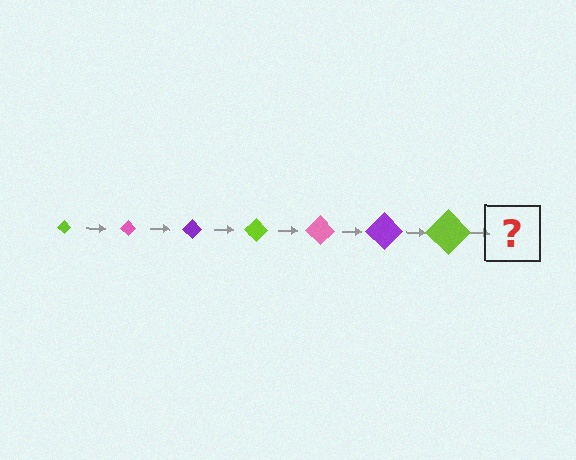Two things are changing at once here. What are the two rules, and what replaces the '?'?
The two rules are that the diamond grows larger each step and the color cycles through lime, pink, and purple. The '?' should be a pink diamond, larger than the previous one.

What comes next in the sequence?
The next element should be a pink diamond, larger than the previous one.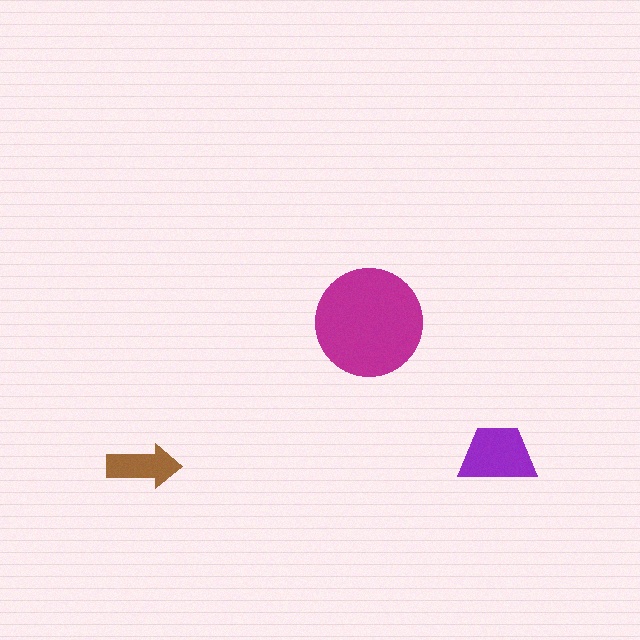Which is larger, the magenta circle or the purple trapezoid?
The magenta circle.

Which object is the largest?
The magenta circle.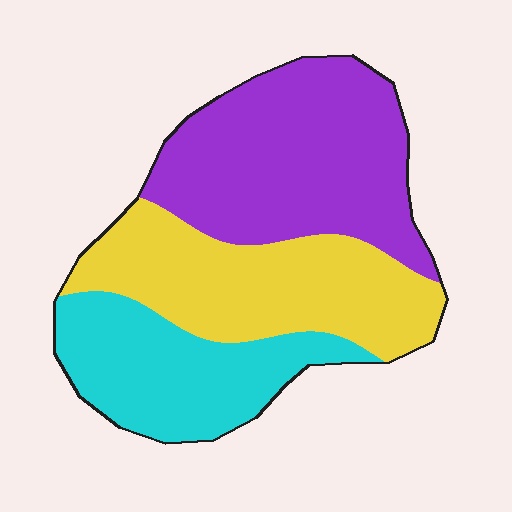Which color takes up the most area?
Purple, at roughly 40%.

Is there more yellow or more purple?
Purple.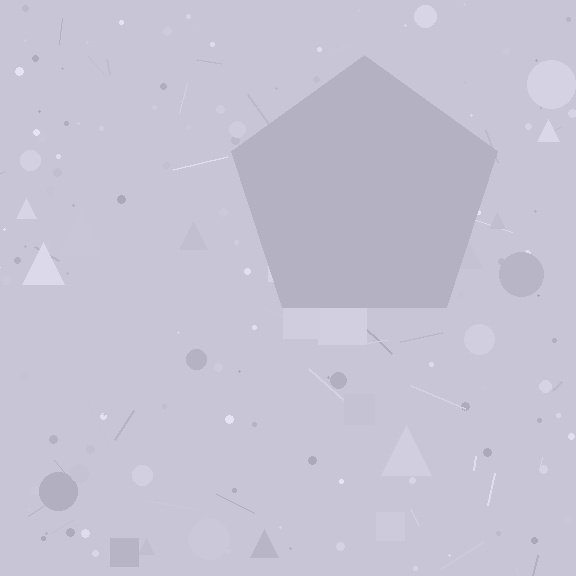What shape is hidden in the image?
A pentagon is hidden in the image.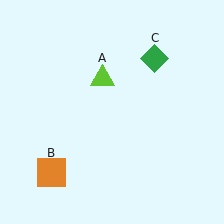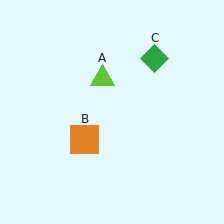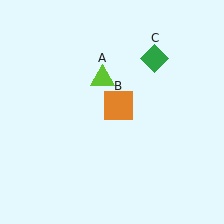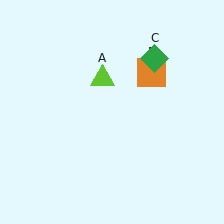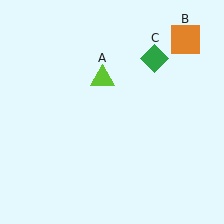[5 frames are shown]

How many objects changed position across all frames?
1 object changed position: orange square (object B).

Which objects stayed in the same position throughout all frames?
Lime triangle (object A) and green diamond (object C) remained stationary.